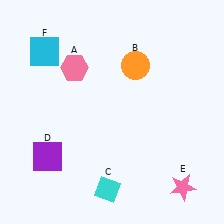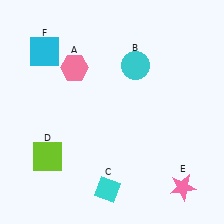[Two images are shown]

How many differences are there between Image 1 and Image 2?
There are 2 differences between the two images.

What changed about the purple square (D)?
In Image 1, D is purple. In Image 2, it changed to lime.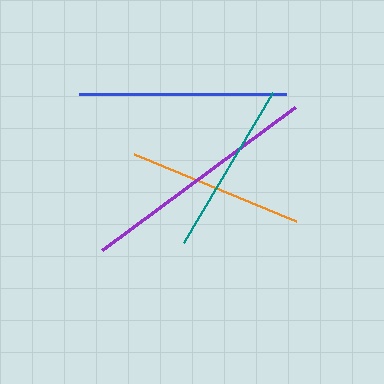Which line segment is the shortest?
The teal line is the shortest at approximately 174 pixels.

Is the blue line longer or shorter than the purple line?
The purple line is longer than the blue line.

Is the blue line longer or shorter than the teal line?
The blue line is longer than the teal line.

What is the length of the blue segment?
The blue segment is approximately 207 pixels long.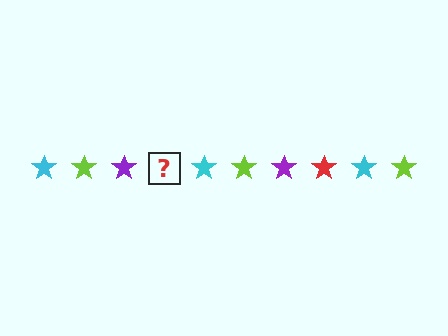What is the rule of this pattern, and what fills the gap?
The rule is that the pattern cycles through cyan, lime, purple, red stars. The gap should be filled with a red star.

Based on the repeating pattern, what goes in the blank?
The blank should be a red star.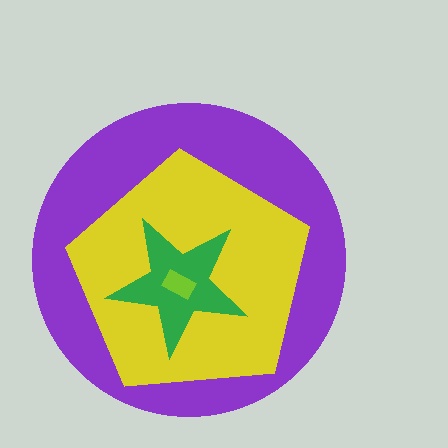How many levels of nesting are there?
4.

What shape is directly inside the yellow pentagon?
The green star.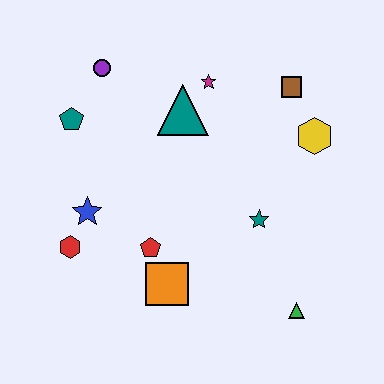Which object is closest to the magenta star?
The teal triangle is closest to the magenta star.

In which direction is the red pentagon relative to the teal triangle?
The red pentagon is below the teal triangle.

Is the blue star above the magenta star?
No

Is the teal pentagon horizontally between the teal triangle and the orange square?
No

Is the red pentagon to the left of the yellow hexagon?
Yes